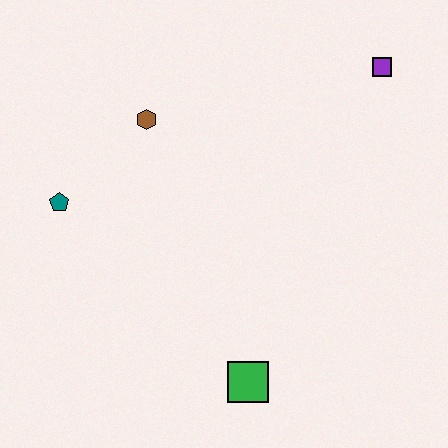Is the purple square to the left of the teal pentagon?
No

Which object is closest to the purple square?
The brown hexagon is closest to the purple square.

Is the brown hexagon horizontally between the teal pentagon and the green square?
Yes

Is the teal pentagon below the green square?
No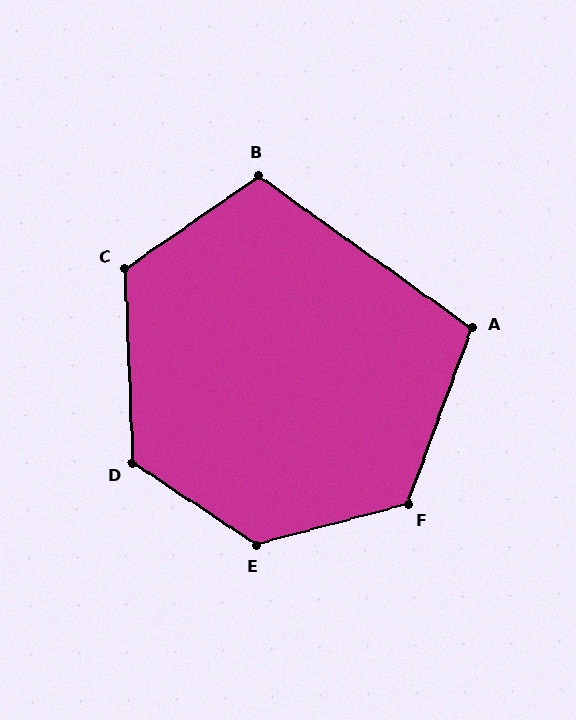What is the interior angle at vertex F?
Approximately 125 degrees (obtuse).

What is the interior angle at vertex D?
Approximately 125 degrees (obtuse).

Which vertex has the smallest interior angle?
A, at approximately 105 degrees.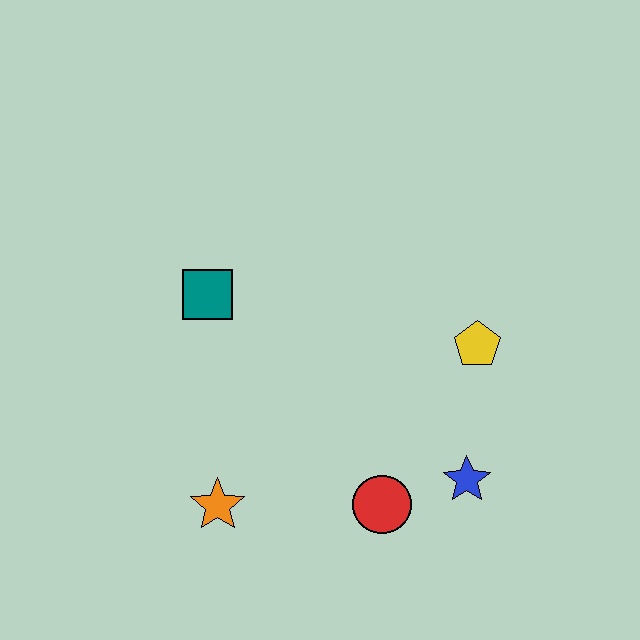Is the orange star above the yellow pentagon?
No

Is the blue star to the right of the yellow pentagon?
No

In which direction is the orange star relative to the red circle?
The orange star is to the left of the red circle.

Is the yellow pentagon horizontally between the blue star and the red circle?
No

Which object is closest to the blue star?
The red circle is closest to the blue star.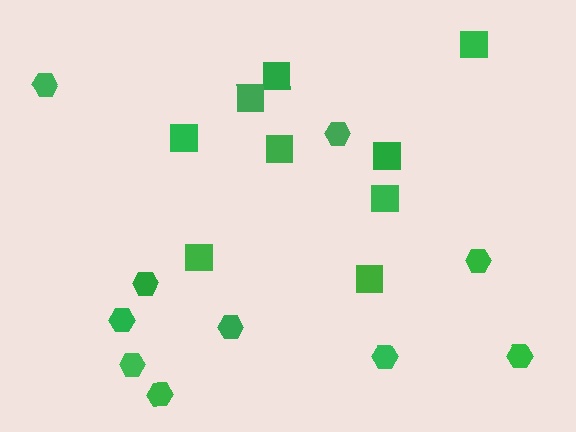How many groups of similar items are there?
There are 2 groups: one group of hexagons (10) and one group of squares (9).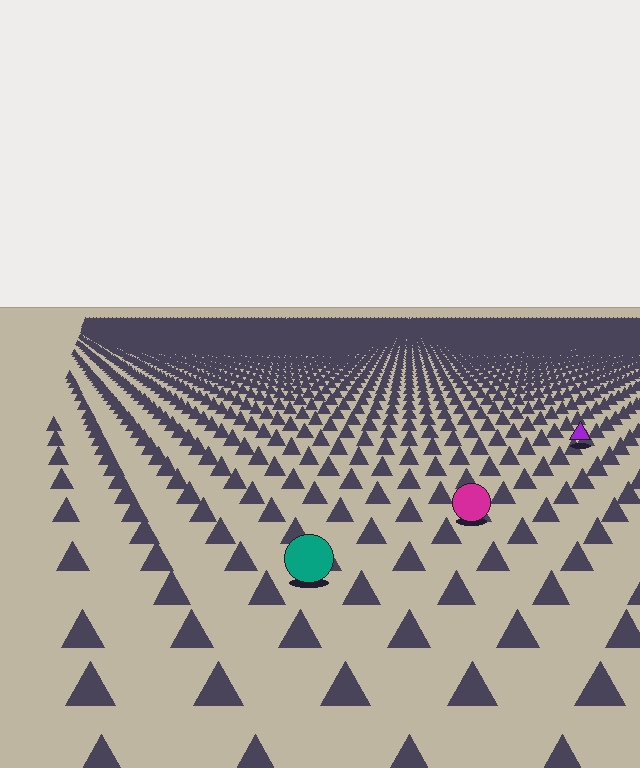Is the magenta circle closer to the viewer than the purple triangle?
Yes. The magenta circle is closer — you can tell from the texture gradient: the ground texture is coarser near it.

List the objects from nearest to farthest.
From nearest to farthest: the teal circle, the magenta circle, the purple triangle.